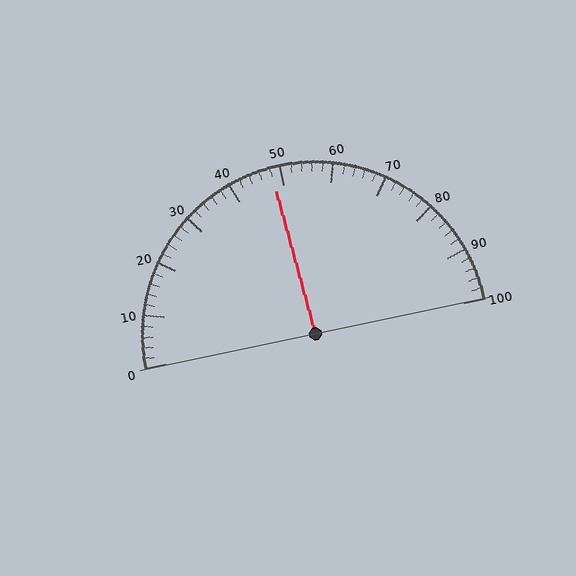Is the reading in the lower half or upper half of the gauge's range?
The reading is in the lower half of the range (0 to 100).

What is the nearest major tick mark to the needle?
The nearest major tick mark is 50.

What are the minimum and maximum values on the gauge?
The gauge ranges from 0 to 100.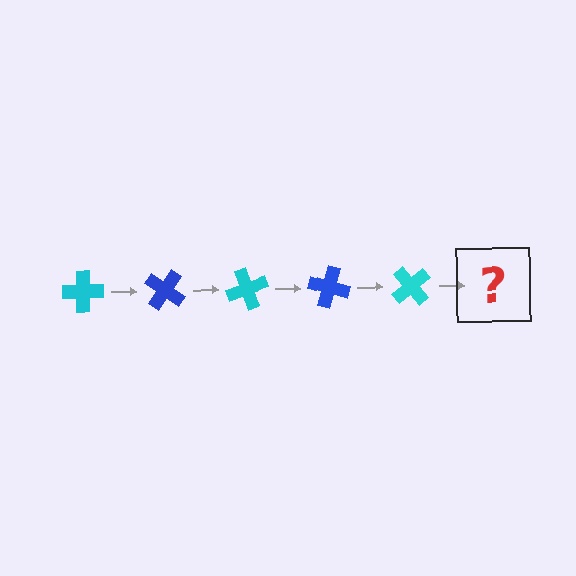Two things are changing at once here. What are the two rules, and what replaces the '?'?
The two rules are that it rotates 35 degrees each step and the color cycles through cyan and blue. The '?' should be a blue cross, rotated 175 degrees from the start.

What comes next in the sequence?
The next element should be a blue cross, rotated 175 degrees from the start.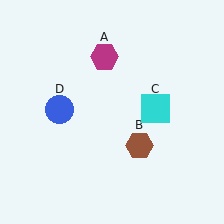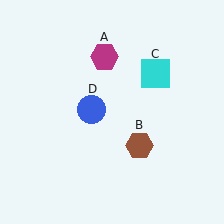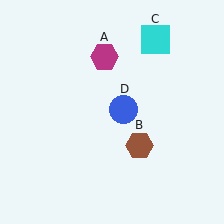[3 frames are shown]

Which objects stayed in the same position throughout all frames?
Magenta hexagon (object A) and brown hexagon (object B) remained stationary.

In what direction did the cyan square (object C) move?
The cyan square (object C) moved up.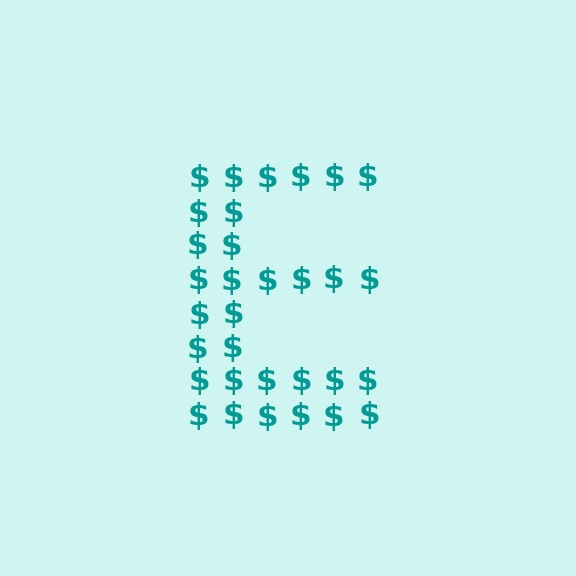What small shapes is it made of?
It is made of small dollar signs.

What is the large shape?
The large shape is the letter E.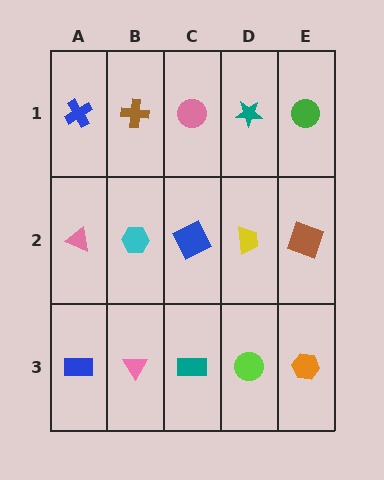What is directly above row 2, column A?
A blue cross.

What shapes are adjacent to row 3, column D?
A yellow trapezoid (row 2, column D), a teal rectangle (row 3, column C), an orange hexagon (row 3, column E).